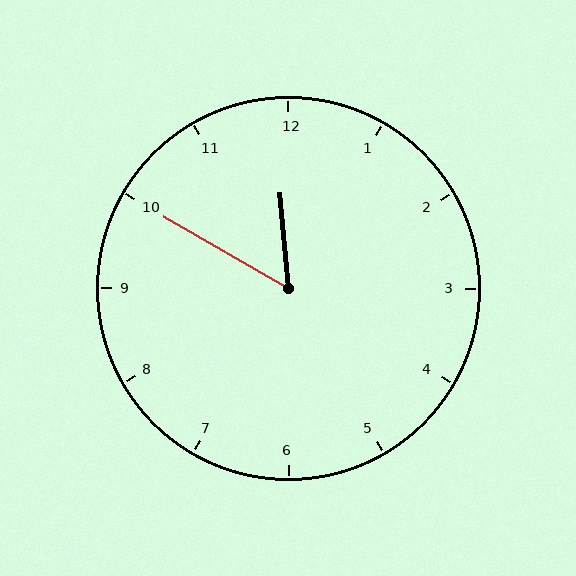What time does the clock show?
11:50.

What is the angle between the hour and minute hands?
Approximately 55 degrees.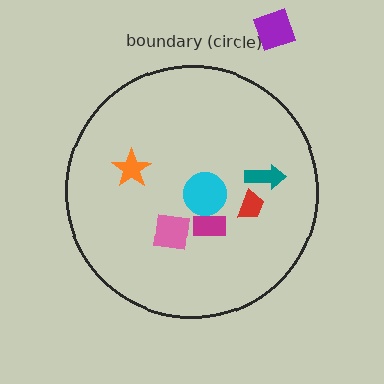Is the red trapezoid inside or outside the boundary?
Inside.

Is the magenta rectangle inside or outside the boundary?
Inside.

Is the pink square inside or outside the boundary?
Inside.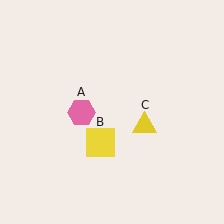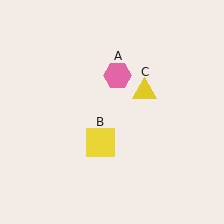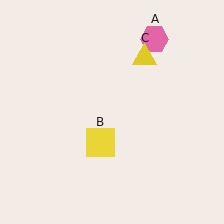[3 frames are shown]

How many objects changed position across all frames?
2 objects changed position: pink hexagon (object A), yellow triangle (object C).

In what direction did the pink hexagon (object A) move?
The pink hexagon (object A) moved up and to the right.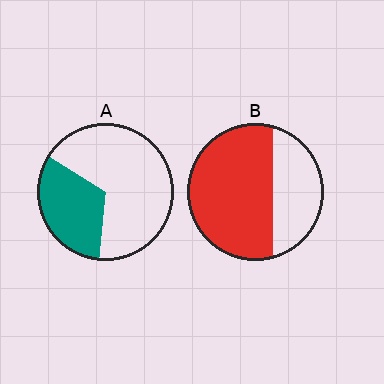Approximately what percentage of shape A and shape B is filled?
A is approximately 30% and B is approximately 65%.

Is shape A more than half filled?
No.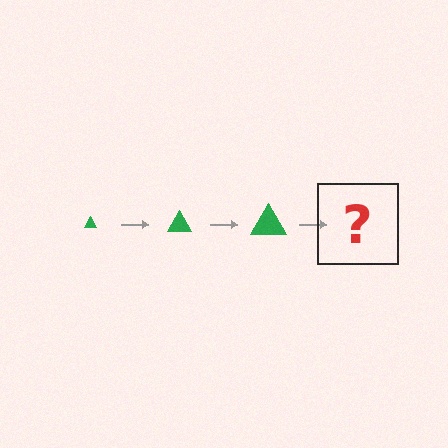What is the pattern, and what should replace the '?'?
The pattern is that the triangle gets progressively larger each step. The '?' should be a green triangle, larger than the previous one.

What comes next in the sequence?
The next element should be a green triangle, larger than the previous one.